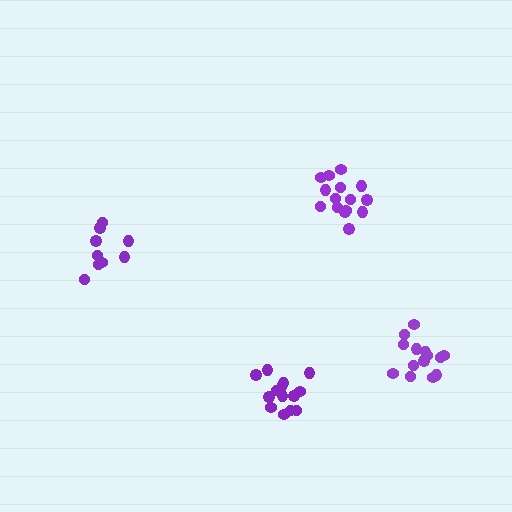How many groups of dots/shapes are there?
There are 4 groups.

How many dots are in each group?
Group 1: 15 dots, Group 2: 15 dots, Group 3: 9 dots, Group 4: 14 dots (53 total).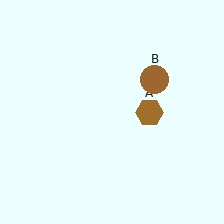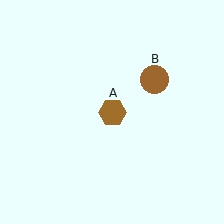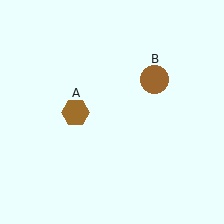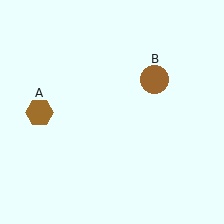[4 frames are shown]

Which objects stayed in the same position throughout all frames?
Brown circle (object B) remained stationary.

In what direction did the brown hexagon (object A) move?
The brown hexagon (object A) moved left.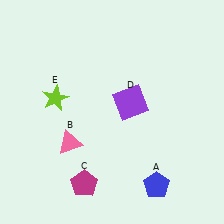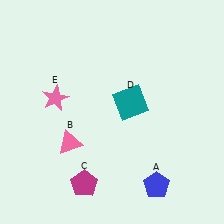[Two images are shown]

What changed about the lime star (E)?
In Image 1, E is lime. In Image 2, it changed to pink.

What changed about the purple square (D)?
In Image 1, D is purple. In Image 2, it changed to teal.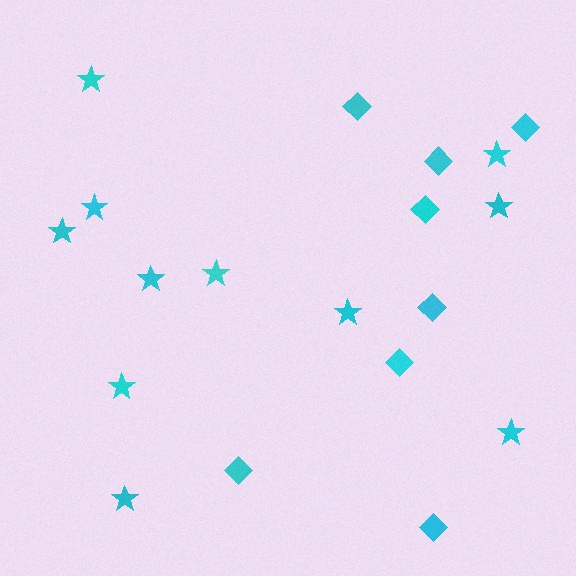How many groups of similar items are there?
There are 2 groups: one group of stars (11) and one group of diamonds (8).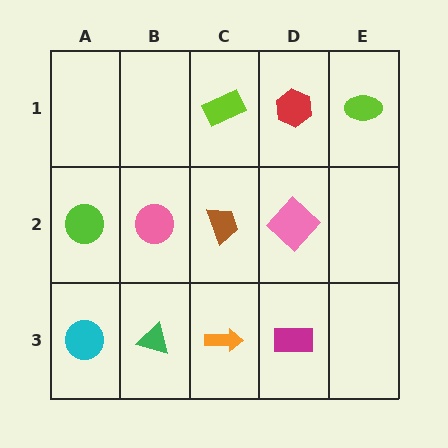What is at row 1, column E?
A lime ellipse.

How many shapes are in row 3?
4 shapes.